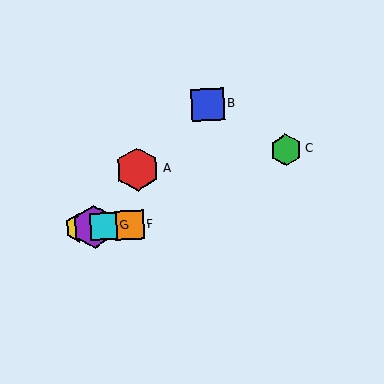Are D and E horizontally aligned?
Yes, both are at y≈227.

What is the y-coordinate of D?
Object D is at y≈227.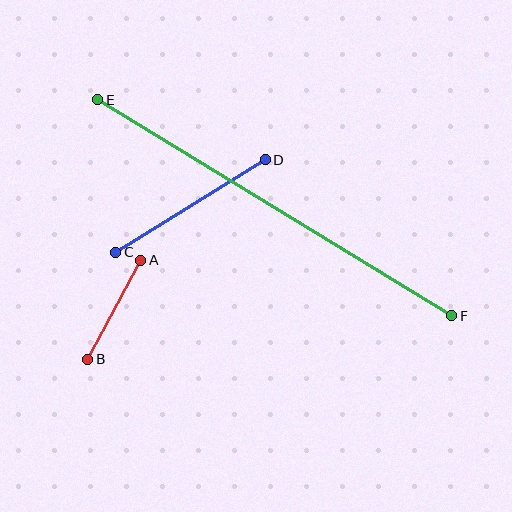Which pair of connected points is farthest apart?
Points E and F are farthest apart.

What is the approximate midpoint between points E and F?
The midpoint is at approximately (275, 208) pixels.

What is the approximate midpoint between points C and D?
The midpoint is at approximately (191, 206) pixels.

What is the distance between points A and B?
The distance is approximately 112 pixels.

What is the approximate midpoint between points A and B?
The midpoint is at approximately (114, 310) pixels.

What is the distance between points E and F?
The distance is approximately 415 pixels.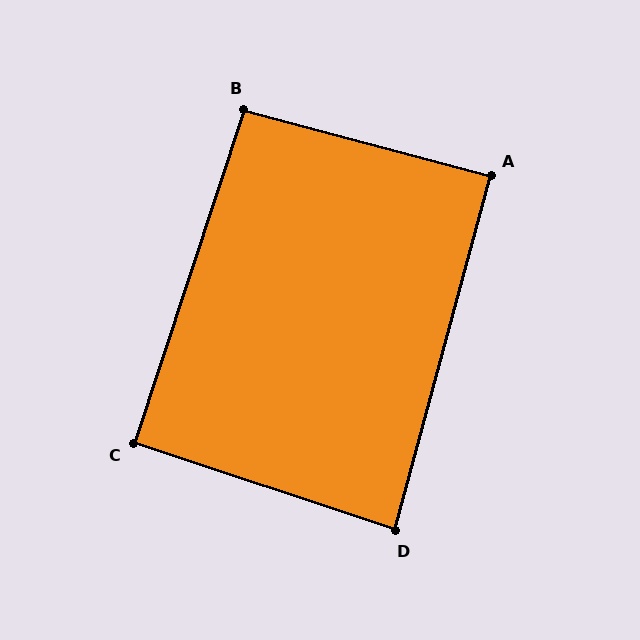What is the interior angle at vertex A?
Approximately 90 degrees (approximately right).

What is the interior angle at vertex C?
Approximately 90 degrees (approximately right).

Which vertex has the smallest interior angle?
D, at approximately 87 degrees.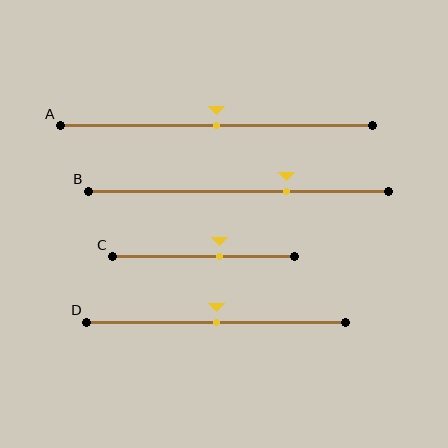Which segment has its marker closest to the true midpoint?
Segment A has its marker closest to the true midpoint.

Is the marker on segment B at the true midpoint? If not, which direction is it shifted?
No, the marker on segment B is shifted to the right by about 16% of the segment length.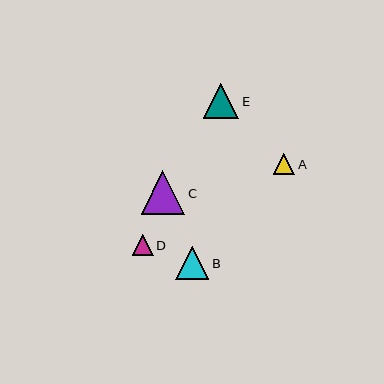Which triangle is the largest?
Triangle C is the largest with a size of approximately 43 pixels.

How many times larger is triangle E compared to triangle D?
Triangle E is approximately 1.7 times the size of triangle D.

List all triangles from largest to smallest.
From largest to smallest: C, E, B, A, D.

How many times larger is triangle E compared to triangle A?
Triangle E is approximately 1.7 times the size of triangle A.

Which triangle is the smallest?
Triangle D is the smallest with a size of approximately 21 pixels.